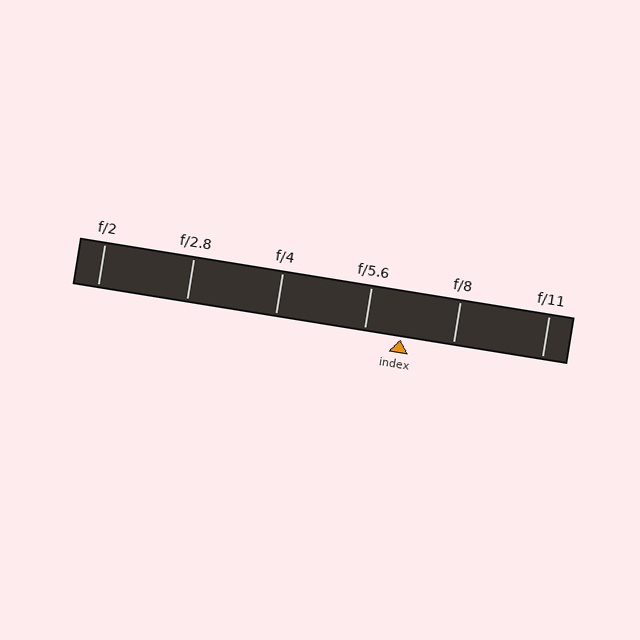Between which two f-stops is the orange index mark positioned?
The index mark is between f/5.6 and f/8.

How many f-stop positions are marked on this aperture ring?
There are 6 f-stop positions marked.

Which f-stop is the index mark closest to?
The index mark is closest to f/5.6.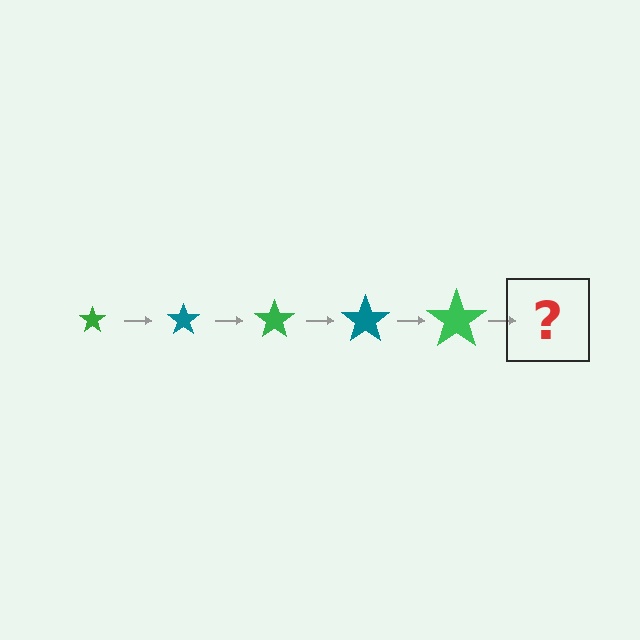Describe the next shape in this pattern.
It should be a teal star, larger than the previous one.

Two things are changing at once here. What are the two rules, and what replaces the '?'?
The two rules are that the star grows larger each step and the color cycles through green and teal. The '?' should be a teal star, larger than the previous one.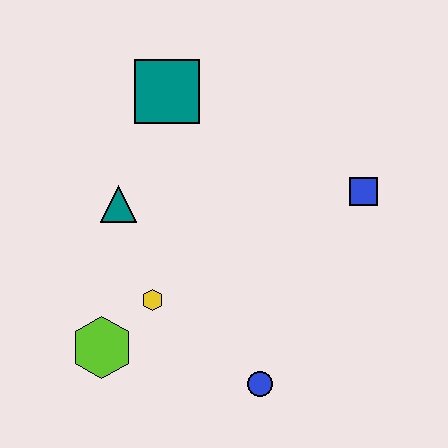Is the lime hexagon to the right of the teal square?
No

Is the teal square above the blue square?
Yes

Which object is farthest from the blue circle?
The teal square is farthest from the blue circle.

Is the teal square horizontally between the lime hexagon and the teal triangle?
No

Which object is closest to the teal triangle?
The yellow hexagon is closest to the teal triangle.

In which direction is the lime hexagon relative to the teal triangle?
The lime hexagon is below the teal triangle.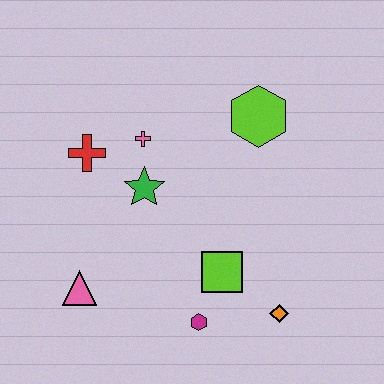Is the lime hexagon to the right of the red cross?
Yes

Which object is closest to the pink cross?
The green star is closest to the pink cross.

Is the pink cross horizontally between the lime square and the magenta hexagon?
No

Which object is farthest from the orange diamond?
The red cross is farthest from the orange diamond.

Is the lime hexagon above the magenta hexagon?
Yes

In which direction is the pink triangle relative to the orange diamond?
The pink triangle is to the left of the orange diamond.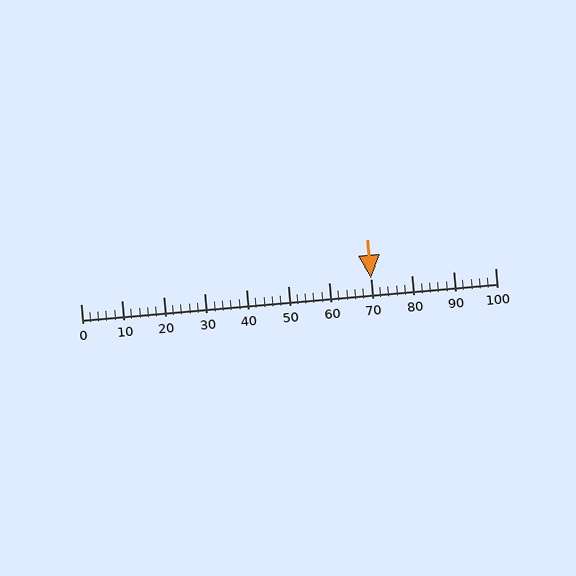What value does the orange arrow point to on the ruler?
The orange arrow points to approximately 70.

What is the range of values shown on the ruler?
The ruler shows values from 0 to 100.